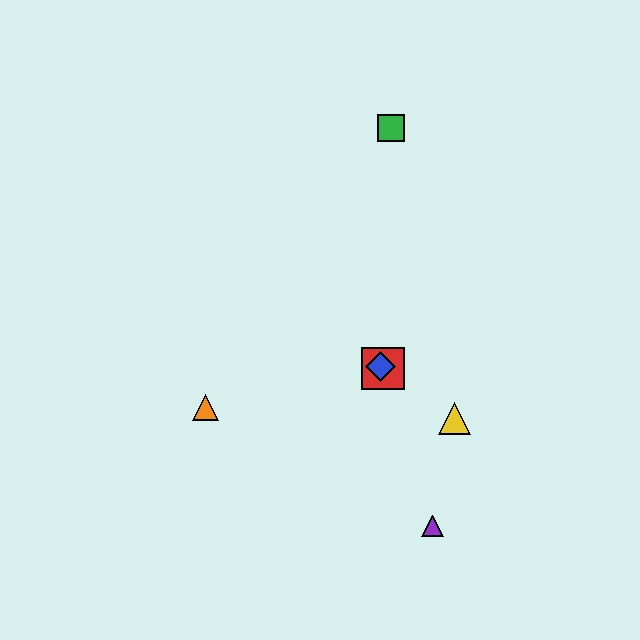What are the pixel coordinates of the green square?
The green square is at (391, 128).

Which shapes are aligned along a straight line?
The red square, the blue diamond, the yellow triangle are aligned along a straight line.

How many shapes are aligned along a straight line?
3 shapes (the red square, the blue diamond, the yellow triangle) are aligned along a straight line.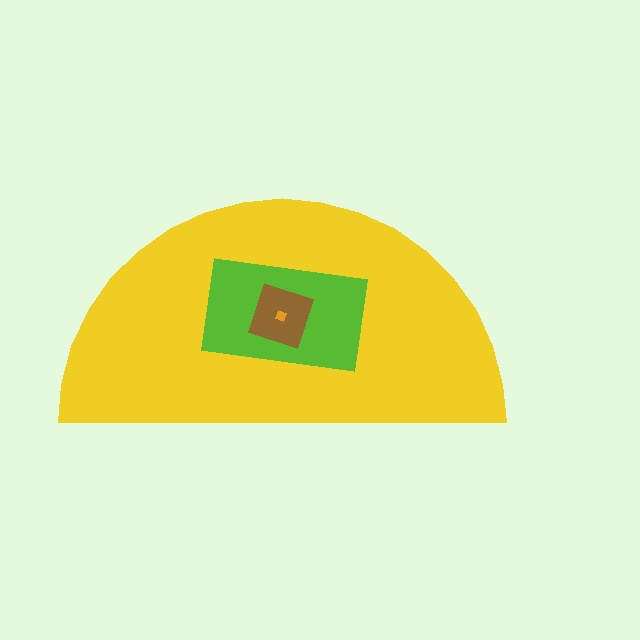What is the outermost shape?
The yellow semicircle.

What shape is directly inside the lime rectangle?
The brown square.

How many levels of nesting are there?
4.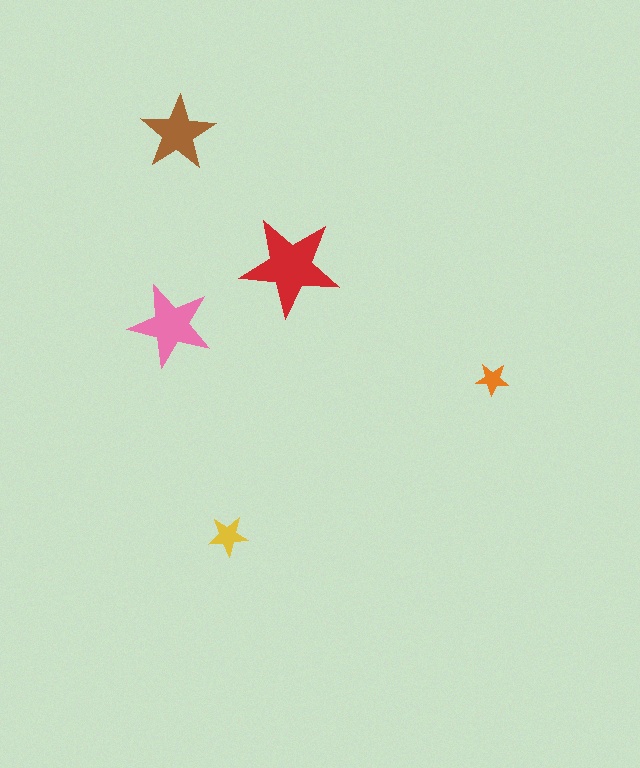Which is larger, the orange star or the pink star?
The pink one.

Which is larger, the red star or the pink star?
The red one.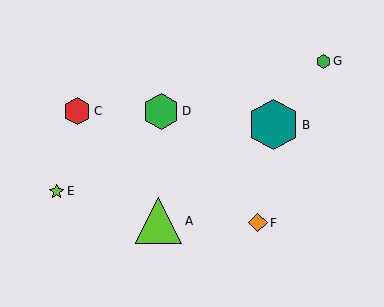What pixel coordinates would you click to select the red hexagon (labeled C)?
Click at (77, 111) to select the red hexagon C.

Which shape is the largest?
The teal hexagon (labeled B) is the largest.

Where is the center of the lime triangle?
The center of the lime triangle is at (159, 221).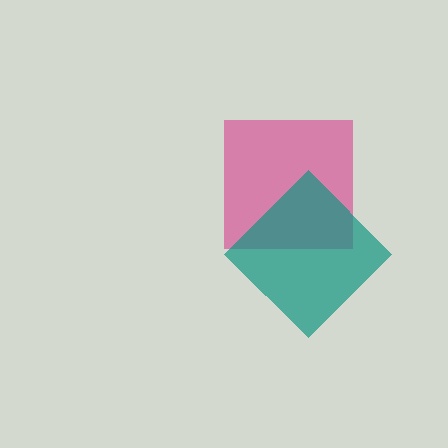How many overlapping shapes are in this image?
There are 2 overlapping shapes in the image.